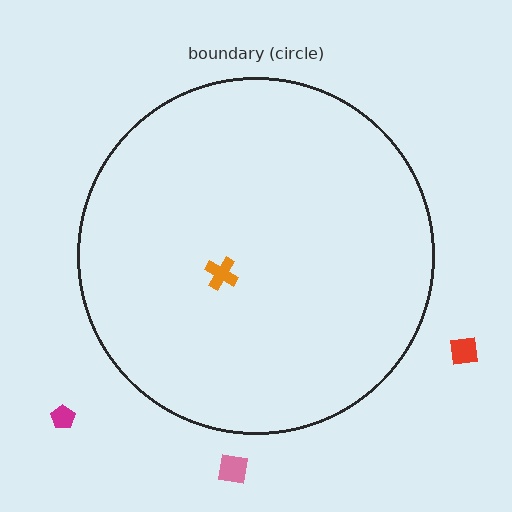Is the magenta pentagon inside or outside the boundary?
Outside.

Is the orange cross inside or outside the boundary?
Inside.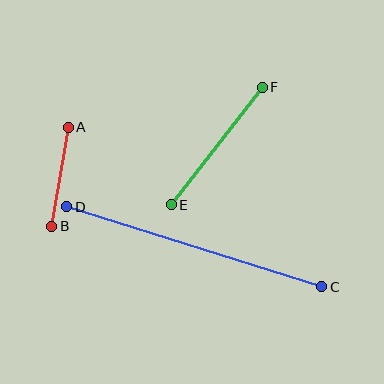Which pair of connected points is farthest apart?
Points C and D are farthest apart.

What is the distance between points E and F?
The distance is approximately 149 pixels.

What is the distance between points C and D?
The distance is approximately 267 pixels.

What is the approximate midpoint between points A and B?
The midpoint is at approximately (60, 177) pixels.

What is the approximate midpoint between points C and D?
The midpoint is at approximately (194, 247) pixels.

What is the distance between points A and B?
The distance is approximately 100 pixels.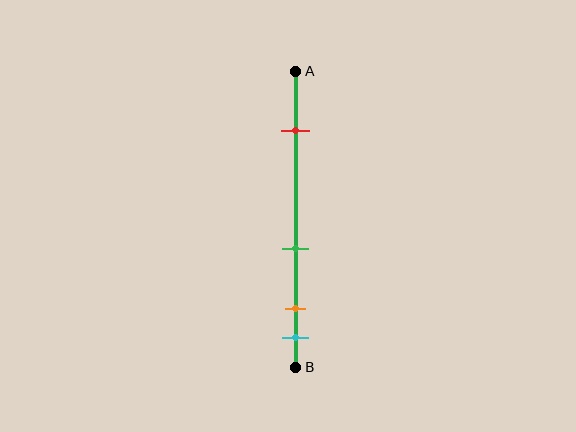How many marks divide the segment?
There are 4 marks dividing the segment.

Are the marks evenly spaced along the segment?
No, the marks are not evenly spaced.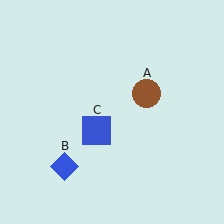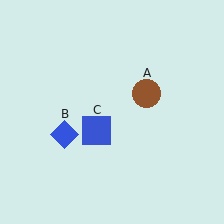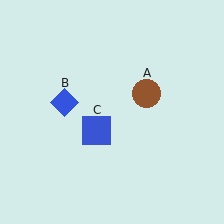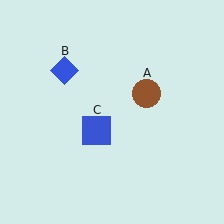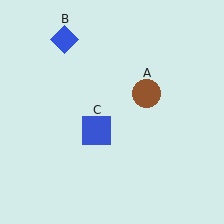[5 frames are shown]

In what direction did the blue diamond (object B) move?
The blue diamond (object B) moved up.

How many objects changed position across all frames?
1 object changed position: blue diamond (object B).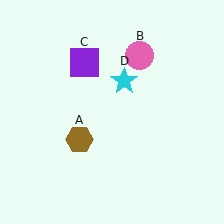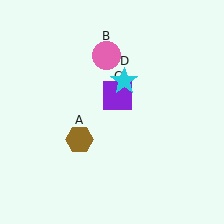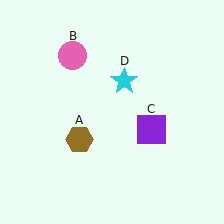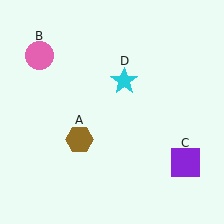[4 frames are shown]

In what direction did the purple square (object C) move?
The purple square (object C) moved down and to the right.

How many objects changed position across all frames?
2 objects changed position: pink circle (object B), purple square (object C).